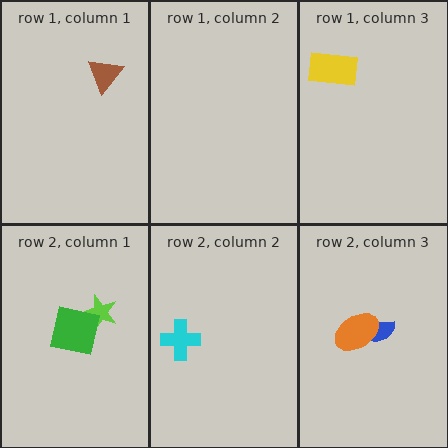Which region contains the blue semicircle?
The row 2, column 3 region.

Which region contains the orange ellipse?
The row 2, column 3 region.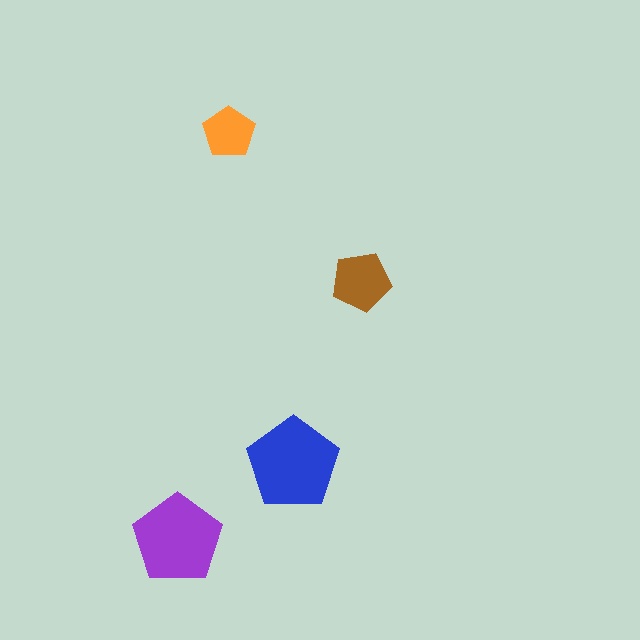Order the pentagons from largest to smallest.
the blue one, the purple one, the brown one, the orange one.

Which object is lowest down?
The purple pentagon is bottommost.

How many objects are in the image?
There are 4 objects in the image.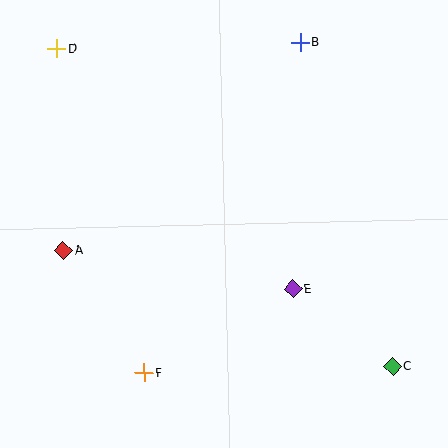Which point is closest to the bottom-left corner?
Point F is closest to the bottom-left corner.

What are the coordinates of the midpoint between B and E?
The midpoint between B and E is at (296, 166).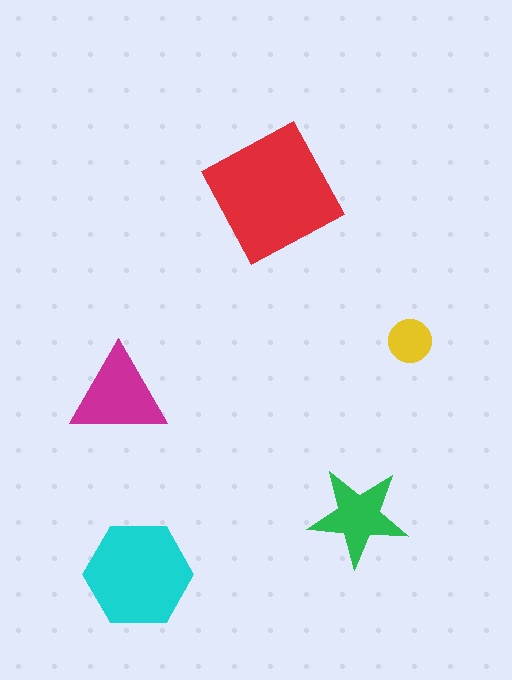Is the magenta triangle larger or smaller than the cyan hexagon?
Smaller.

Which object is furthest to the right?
The yellow circle is rightmost.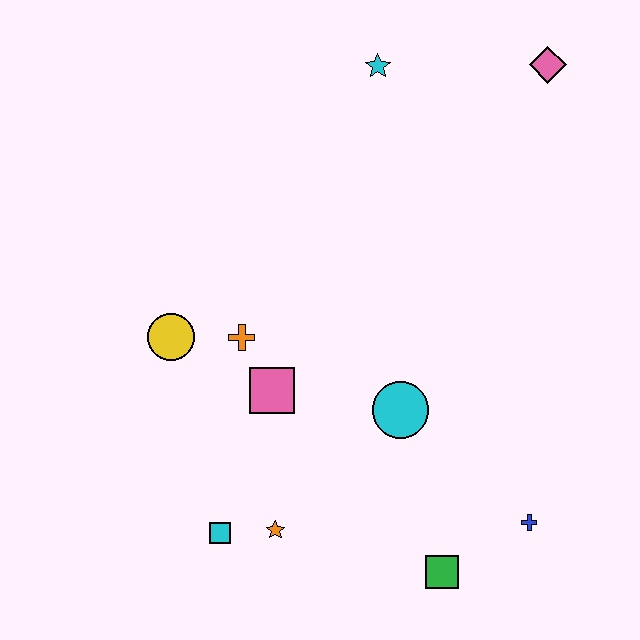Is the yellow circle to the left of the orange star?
Yes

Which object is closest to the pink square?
The orange cross is closest to the pink square.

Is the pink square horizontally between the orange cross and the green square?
Yes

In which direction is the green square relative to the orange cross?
The green square is below the orange cross.